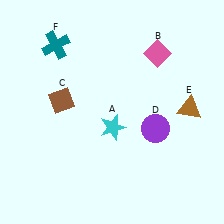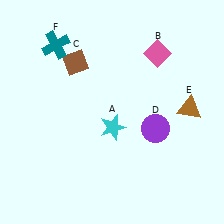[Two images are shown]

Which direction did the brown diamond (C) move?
The brown diamond (C) moved up.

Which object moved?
The brown diamond (C) moved up.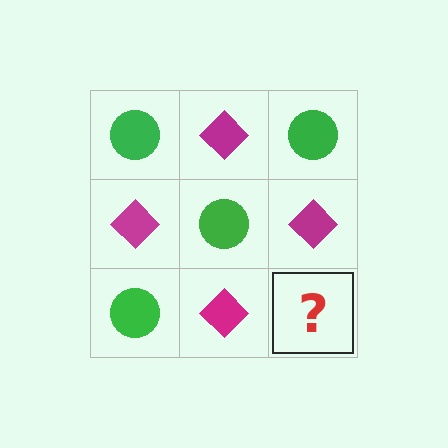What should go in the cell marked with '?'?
The missing cell should contain a green circle.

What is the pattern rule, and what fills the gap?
The rule is that it alternates green circle and magenta diamond in a checkerboard pattern. The gap should be filled with a green circle.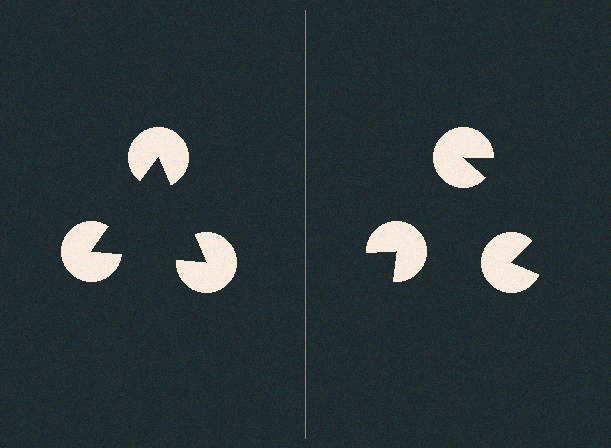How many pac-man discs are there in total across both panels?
6 — 3 on each side.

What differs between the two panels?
The pac-man discs are positioned identically on both sides; only the wedge orientations differ. On the left they align to a triangle; on the right they are misaligned.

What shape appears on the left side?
An illusory triangle.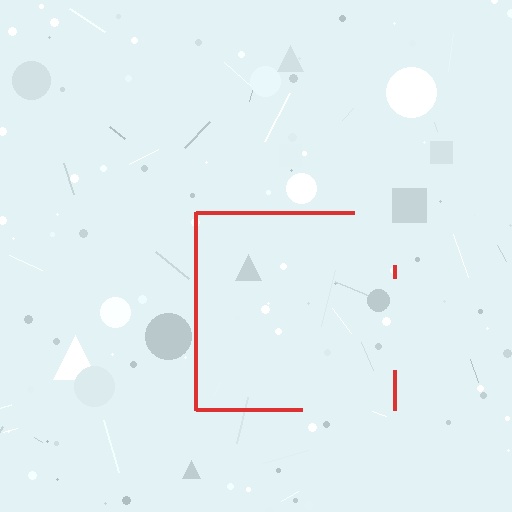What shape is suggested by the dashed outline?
The dashed outline suggests a square.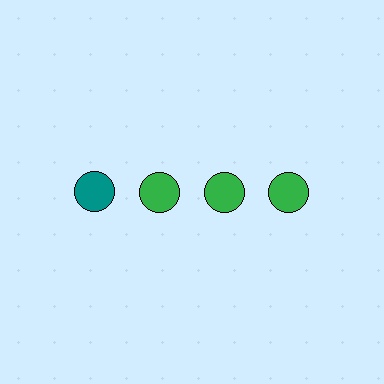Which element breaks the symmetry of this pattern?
The teal circle in the top row, leftmost column breaks the symmetry. All other shapes are green circles.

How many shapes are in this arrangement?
There are 4 shapes arranged in a grid pattern.